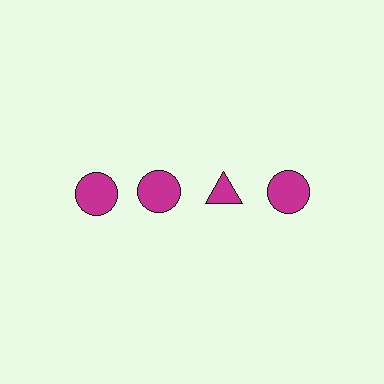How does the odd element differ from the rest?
It has a different shape: triangle instead of circle.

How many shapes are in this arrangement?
There are 4 shapes arranged in a grid pattern.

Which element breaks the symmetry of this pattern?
The magenta triangle in the top row, center column breaks the symmetry. All other shapes are magenta circles.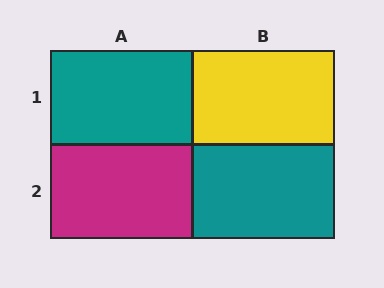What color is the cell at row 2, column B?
Teal.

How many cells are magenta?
1 cell is magenta.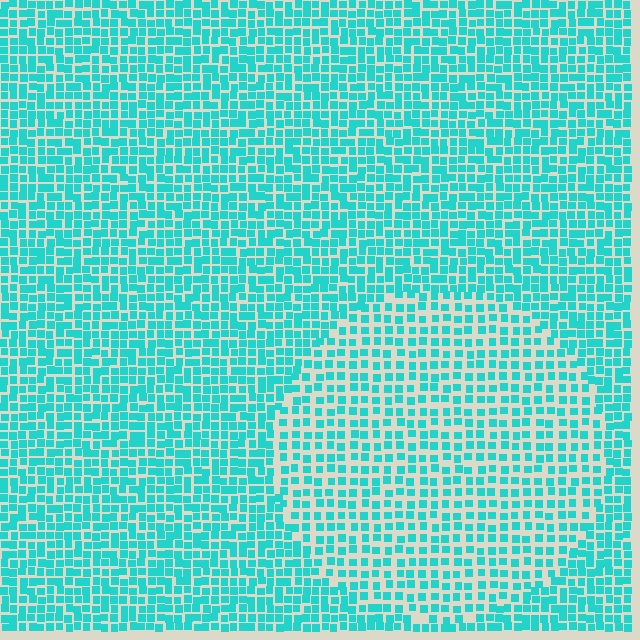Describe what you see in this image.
The image contains small cyan elements arranged at two different densities. A circle-shaped region is visible where the elements are less densely packed than the surrounding area.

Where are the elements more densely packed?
The elements are more densely packed outside the circle boundary.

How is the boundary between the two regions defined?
The boundary is defined by a change in element density (approximately 1.6x ratio). All elements are the same color, size, and shape.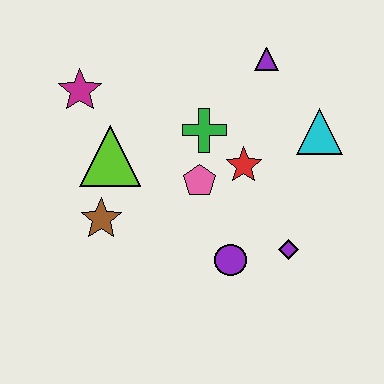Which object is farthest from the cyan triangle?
The magenta star is farthest from the cyan triangle.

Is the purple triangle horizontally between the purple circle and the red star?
No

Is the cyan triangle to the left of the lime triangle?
No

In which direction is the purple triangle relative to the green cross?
The purple triangle is above the green cross.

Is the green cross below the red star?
No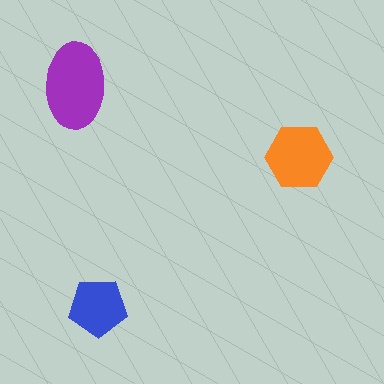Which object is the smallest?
The blue pentagon.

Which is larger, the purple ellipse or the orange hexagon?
The purple ellipse.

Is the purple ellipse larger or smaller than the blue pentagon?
Larger.